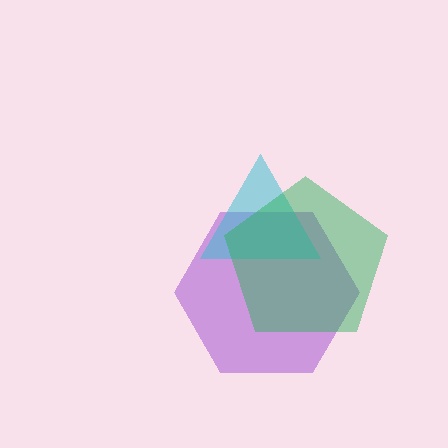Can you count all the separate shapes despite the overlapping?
Yes, there are 3 separate shapes.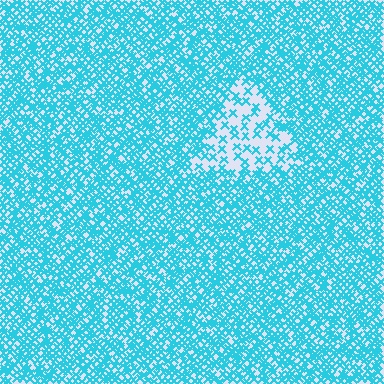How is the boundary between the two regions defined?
The boundary is defined by a change in element density (approximately 2.7x ratio). All elements are the same color, size, and shape.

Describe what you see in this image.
The image contains small cyan elements arranged at two different densities. A triangle-shaped region is visible where the elements are less densely packed than the surrounding area.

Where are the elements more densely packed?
The elements are more densely packed outside the triangle boundary.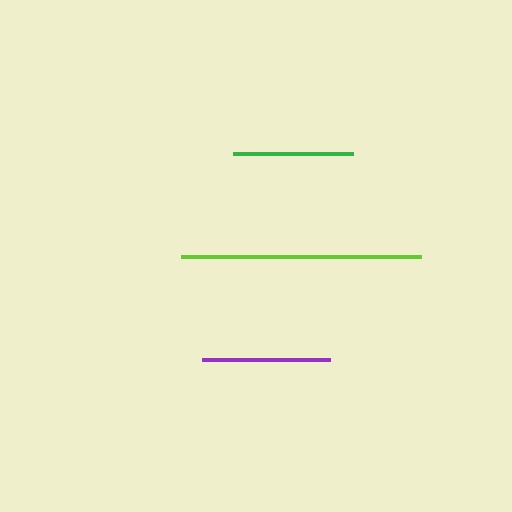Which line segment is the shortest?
The green line is the shortest at approximately 120 pixels.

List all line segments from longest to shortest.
From longest to shortest: lime, purple, green.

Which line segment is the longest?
The lime line is the longest at approximately 241 pixels.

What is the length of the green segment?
The green segment is approximately 120 pixels long.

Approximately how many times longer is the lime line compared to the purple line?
The lime line is approximately 1.9 times the length of the purple line.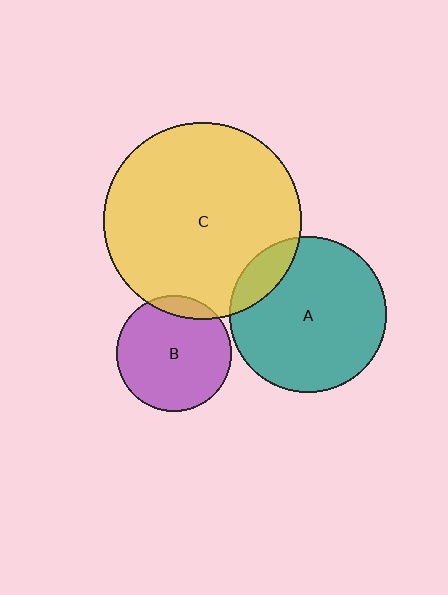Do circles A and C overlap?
Yes.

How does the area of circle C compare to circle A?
Approximately 1.6 times.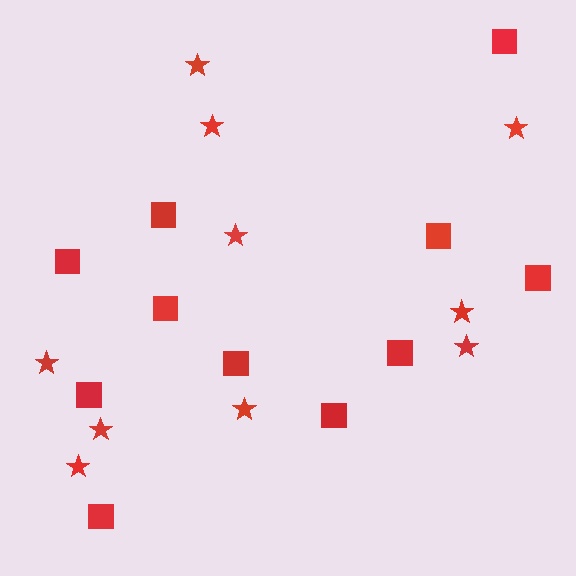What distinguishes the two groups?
There are 2 groups: one group of stars (10) and one group of squares (11).